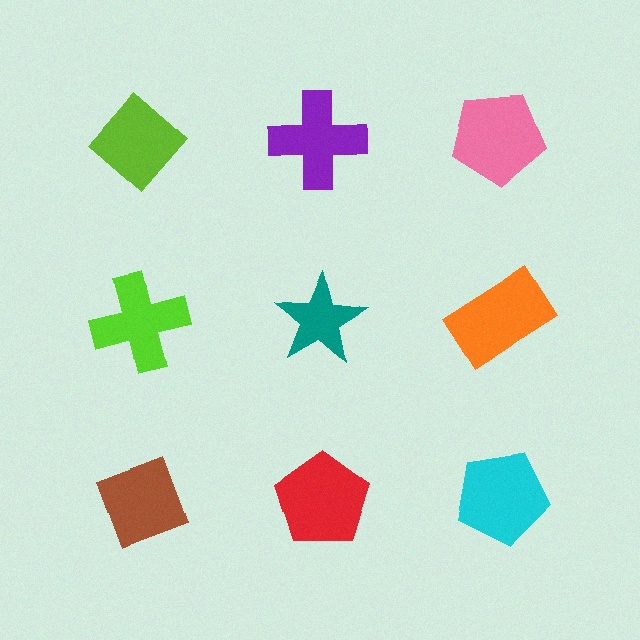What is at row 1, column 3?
A pink pentagon.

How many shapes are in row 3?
3 shapes.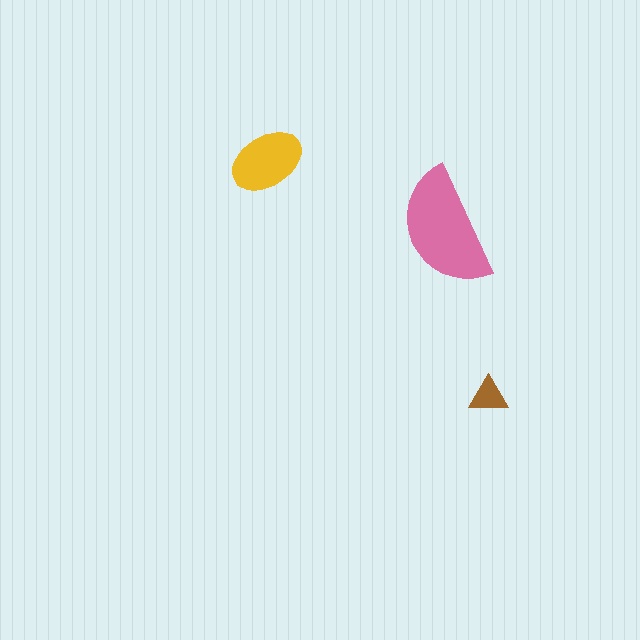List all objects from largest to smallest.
The pink semicircle, the yellow ellipse, the brown triangle.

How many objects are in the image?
There are 3 objects in the image.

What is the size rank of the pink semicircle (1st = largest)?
1st.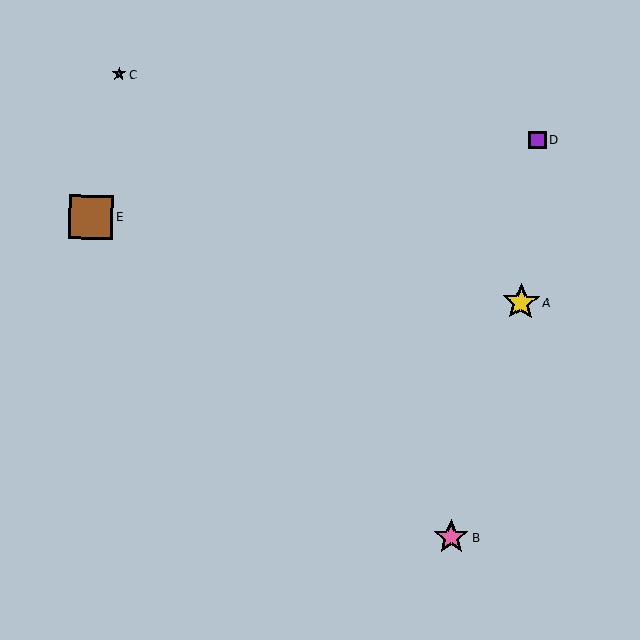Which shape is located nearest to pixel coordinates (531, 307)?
The yellow star (labeled A) at (521, 302) is nearest to that location.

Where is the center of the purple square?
The center of the purple square is at (538, 140).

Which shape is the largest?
The brown square (labeled E) is the largest.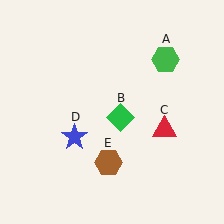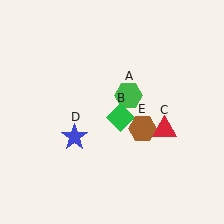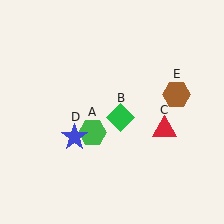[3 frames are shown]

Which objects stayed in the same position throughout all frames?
Green diamond (object B) and red triangle (object C) and blue star (object D) remained stationary.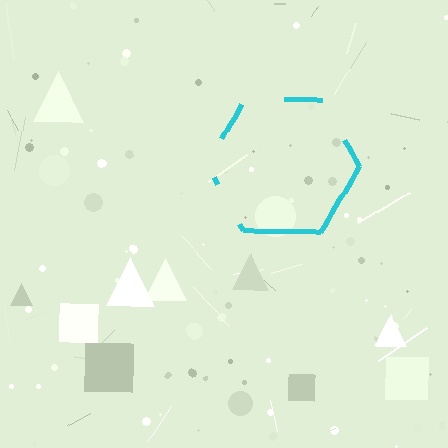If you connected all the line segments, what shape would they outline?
They would outline a hexagon.